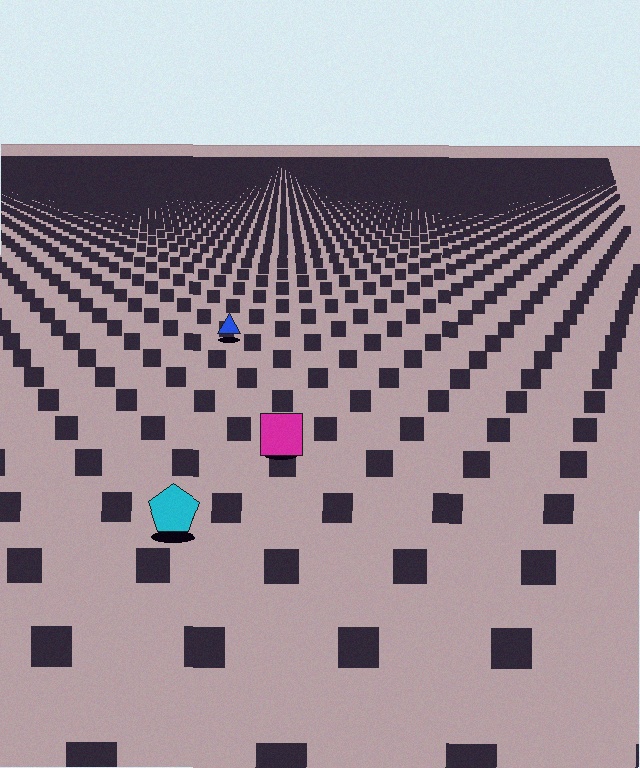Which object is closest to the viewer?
The cyan pentagon is closest. The texture marks near it are larger and more spread out.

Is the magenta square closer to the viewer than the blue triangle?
Yes. The magenta square is closer — you can tell from the texture gradient: the ground texture is coarser near it.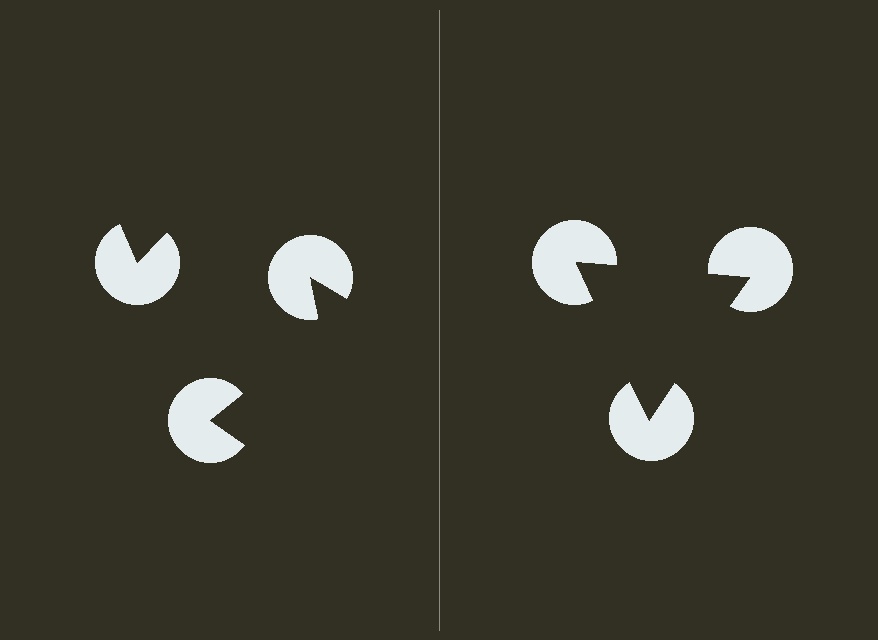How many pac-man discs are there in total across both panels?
6 — 3 on each side.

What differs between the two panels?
The pac-man discs are positioned identically on both sides; only the wedge orientations differ. On the right they align to a triangle; on the left they are misaligned.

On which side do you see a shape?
An illusory triangle appears on the right side. On the left side the wedge cuts are rotated, so no coherent shape forms.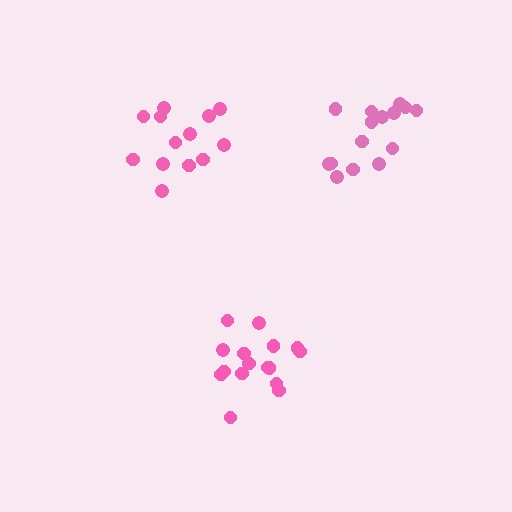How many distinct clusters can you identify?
There are 3 distinct clusters.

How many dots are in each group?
Group 1: 16 dots, Group 2: 16 dots, Group 3: 13 dots (45 total).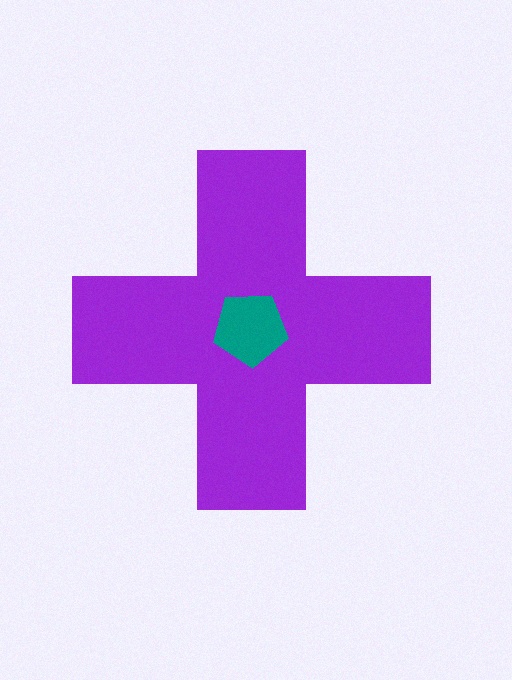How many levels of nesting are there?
2.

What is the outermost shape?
The purple cross.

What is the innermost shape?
The teal pentagon.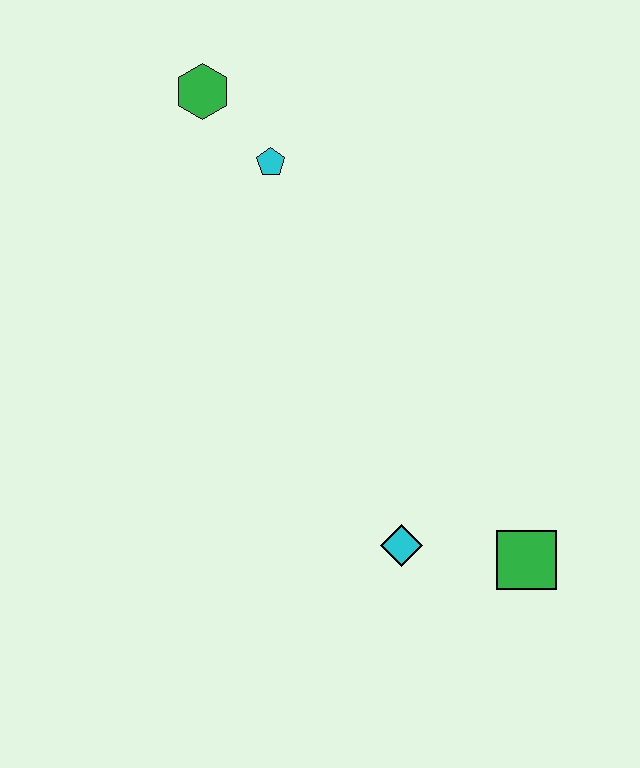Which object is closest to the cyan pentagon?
The green hexagon is closest to the cyan pentagon.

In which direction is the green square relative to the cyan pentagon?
The green square is below the cyan pentagon.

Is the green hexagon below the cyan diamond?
No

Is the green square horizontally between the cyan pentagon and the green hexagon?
No